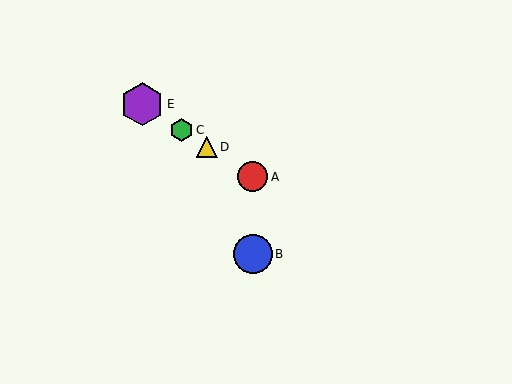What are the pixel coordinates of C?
Object C is at (181, 130).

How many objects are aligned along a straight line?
4 objects (A, C, D, E) are aligned along a straight line.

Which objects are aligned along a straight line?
Objects A, C, D, E are aligned along a straight line.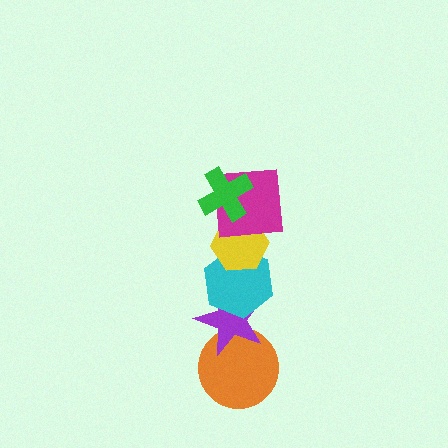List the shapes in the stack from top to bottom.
From top to bottom: the green cross, the magenta square, the yellow hexagon, the cyan hexagon, the purple star, the orange circle.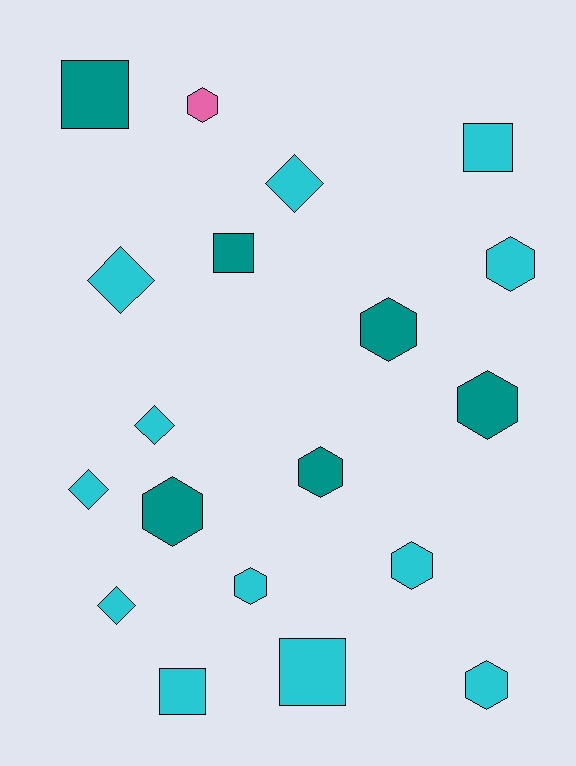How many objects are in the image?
There are 19 objects.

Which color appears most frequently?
Cyan, with 12 objects.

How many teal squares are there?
There are 2 teal squares.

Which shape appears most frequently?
Hexagon, with 9 objects.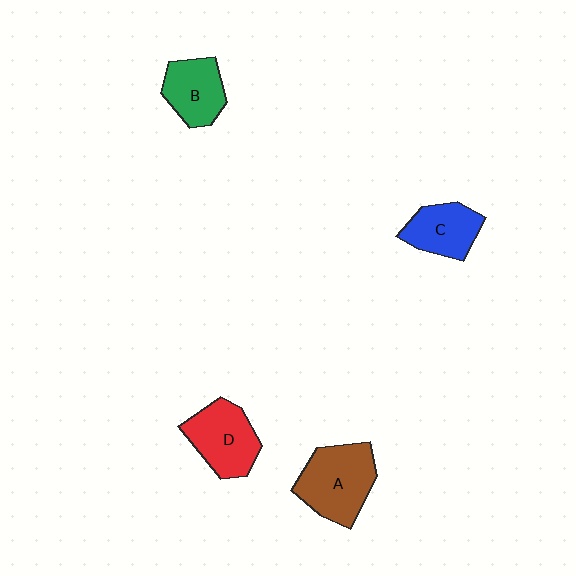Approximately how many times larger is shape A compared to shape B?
Approximately 1.4 times.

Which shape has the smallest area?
Shape C (blue).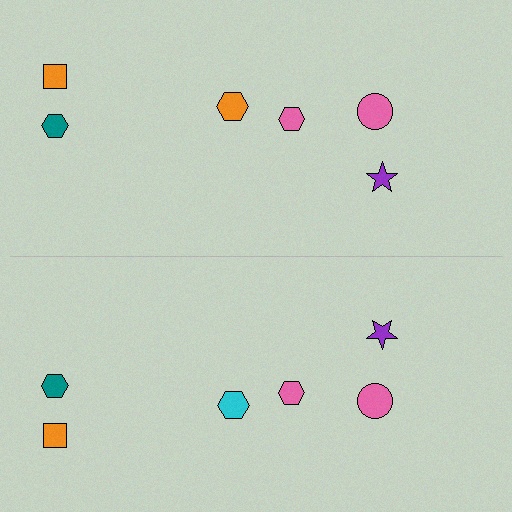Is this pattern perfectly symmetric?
No, the pattern is not perfectly symmetric. The cyan hexagon on the bottom side breaks the symmetry — its mirror counterpart is orange.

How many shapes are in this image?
There are 12 shapes in this image.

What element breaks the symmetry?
The cyan hexagon on the bottom side breaks the symmetry — its mirror counterpart is orange.